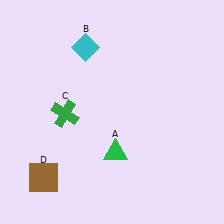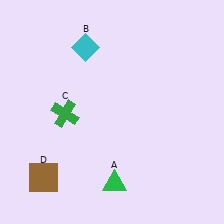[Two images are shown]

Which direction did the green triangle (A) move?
The green triangle (A) moved down.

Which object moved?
The green triangle (A) moved down.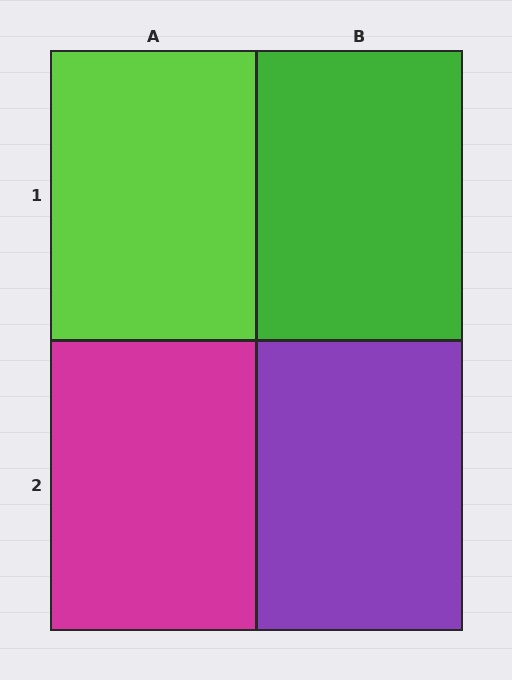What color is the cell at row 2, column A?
Magenta.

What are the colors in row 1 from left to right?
Lime, green.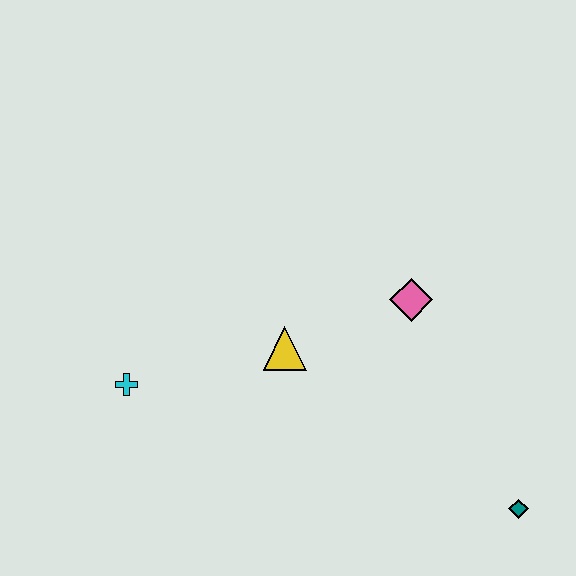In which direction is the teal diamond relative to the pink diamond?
The teal diamond is below the pink diamond.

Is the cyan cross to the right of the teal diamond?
No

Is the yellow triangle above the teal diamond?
Yes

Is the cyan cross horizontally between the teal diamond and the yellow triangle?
No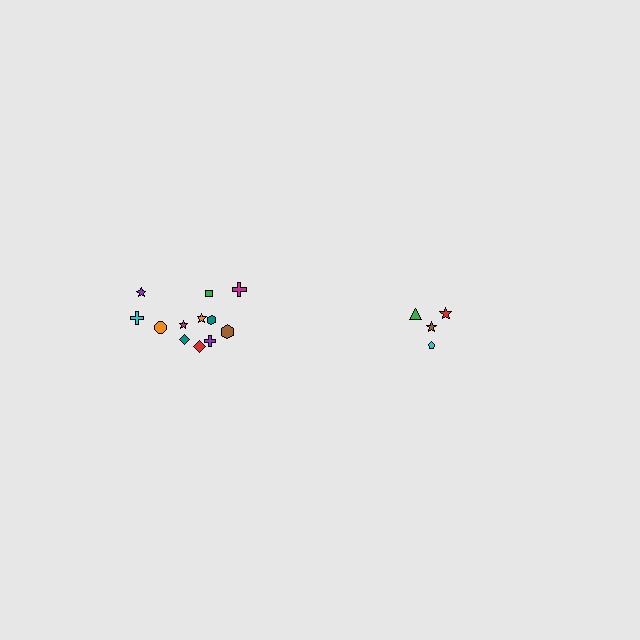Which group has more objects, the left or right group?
The left group.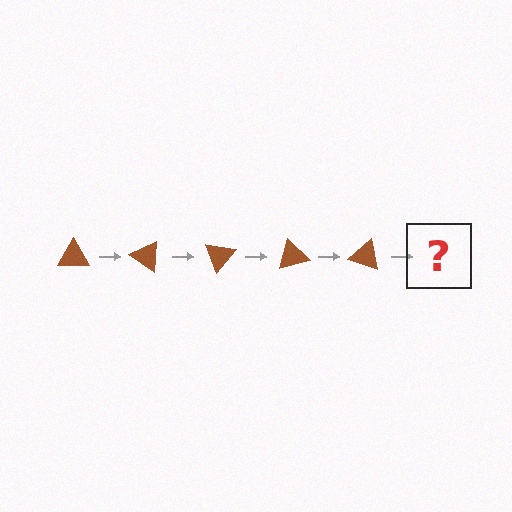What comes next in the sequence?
The next element should be a brown triangle rotated 175 degrees.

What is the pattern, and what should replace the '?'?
The pattern is that the triangle rotates 35 degrees each step. The '?' should be a brown triangle rotated 175 degrees.